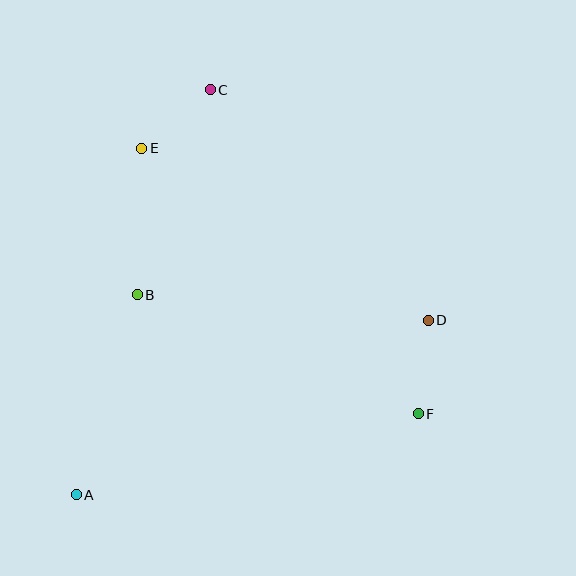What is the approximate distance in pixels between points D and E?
The distance between D and E is approximately 334 pixels.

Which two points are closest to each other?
Points C and E are closest to each other.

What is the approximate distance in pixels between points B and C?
The distance between B and C is approximately 218 pixels.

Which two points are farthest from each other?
Points A and C are farthest from each other.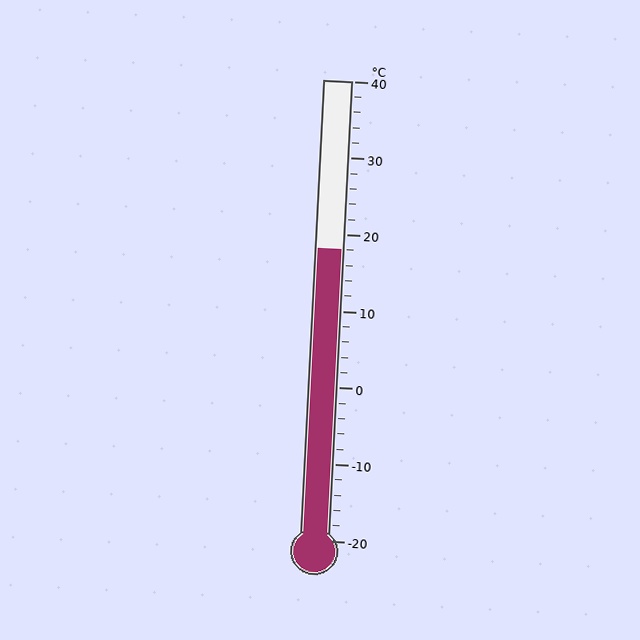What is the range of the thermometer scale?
The thermometer scale ranges from -20°C to 40°C.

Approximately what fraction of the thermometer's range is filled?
The thermometer is filled to approximately 65% of its range.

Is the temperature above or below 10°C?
The temperature is above 10°C.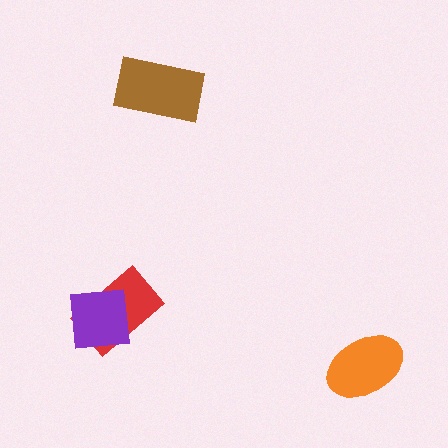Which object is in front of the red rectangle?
The purple square is in front of the red rectangle.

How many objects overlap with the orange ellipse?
0 objects overlap with the orange ellipse.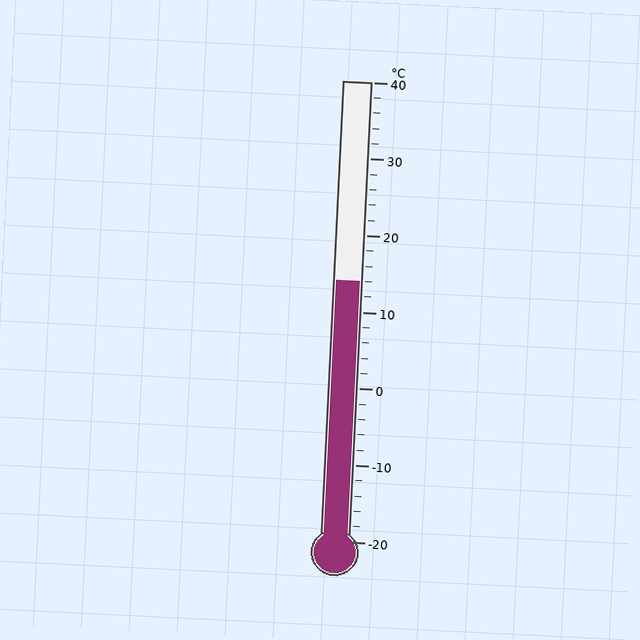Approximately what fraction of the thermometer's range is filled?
The thermometer is filled to approximately 55% of its range.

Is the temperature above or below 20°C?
The temperature is below 20°C.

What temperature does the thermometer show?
The thermometer shows approximately 14°C.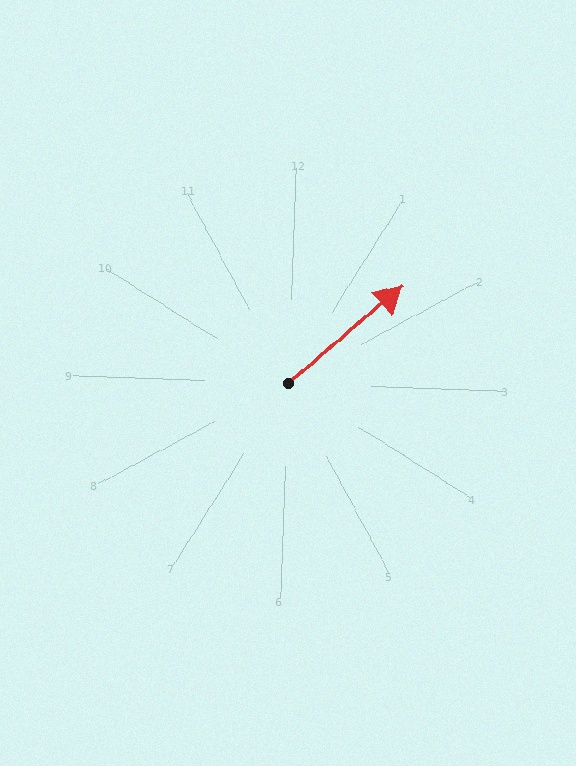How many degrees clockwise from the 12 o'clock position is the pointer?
Approximately 48 degrees.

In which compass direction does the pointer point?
Northeast.